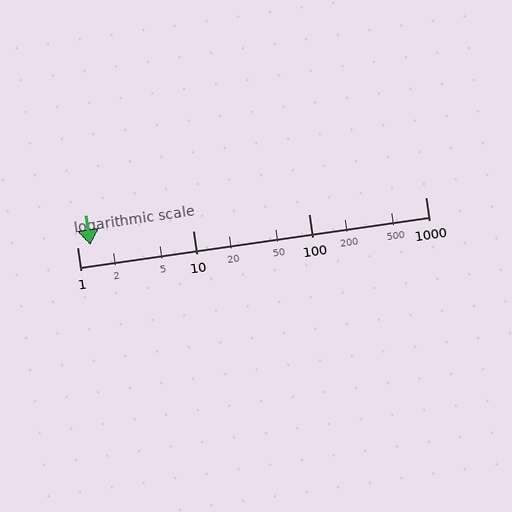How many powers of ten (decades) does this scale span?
The scale spans 3 decades, from 1 to 1000.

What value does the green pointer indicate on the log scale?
The pointer indicates approximately 1.3.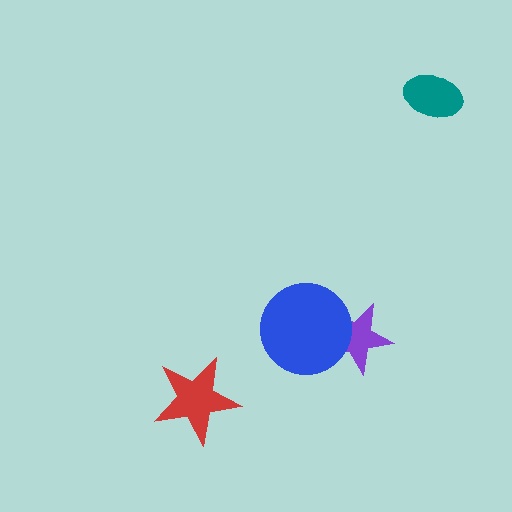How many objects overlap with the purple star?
1 object overlaps with the purple star.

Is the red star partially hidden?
No, no other shape covers it.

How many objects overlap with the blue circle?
1 object overlaps with the blue circle.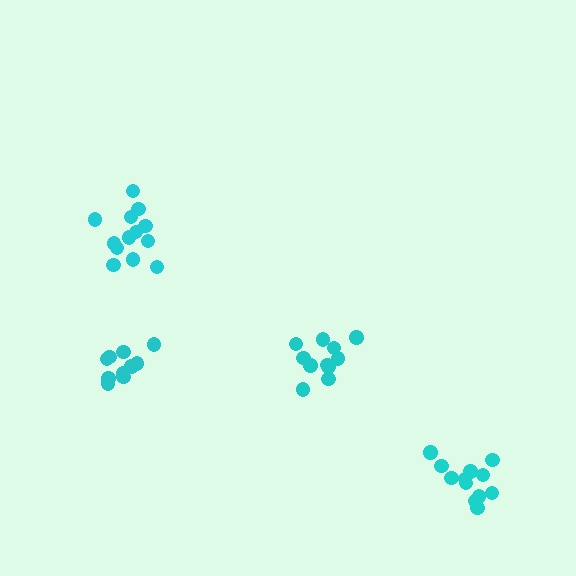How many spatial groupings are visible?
There are 4 spatial groupings.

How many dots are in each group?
Group 1: 11 dots, Group 2: 10 dots, Group 3: 13 dots, Group 4: 12 dots (46 total).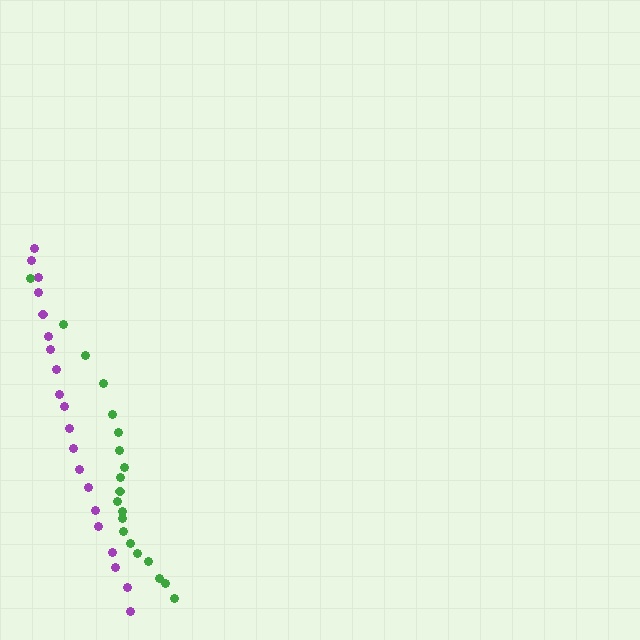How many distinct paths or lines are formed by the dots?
There are 2 distinct paths.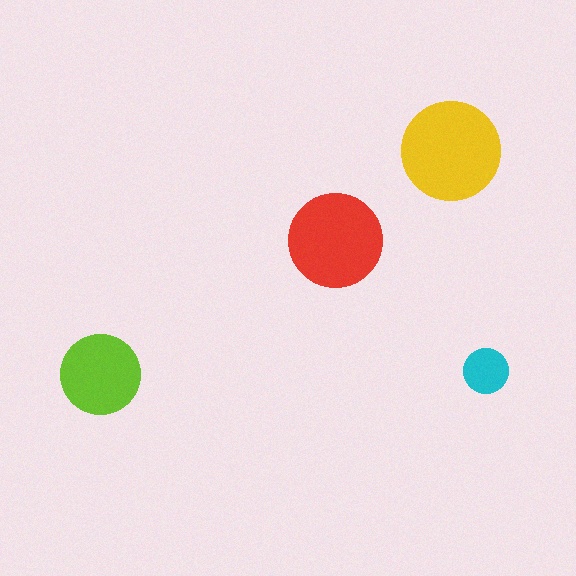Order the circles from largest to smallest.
the yellow one, the red one, the lime one, the cyan one.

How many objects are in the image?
There are 4 objects in the image.